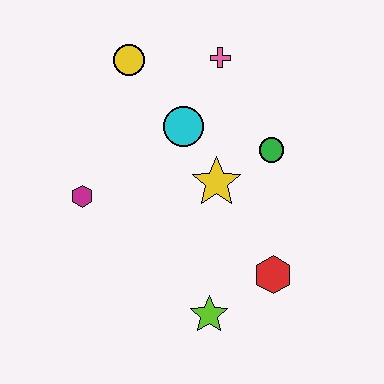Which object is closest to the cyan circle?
The yellow star is closest to the cyan circle.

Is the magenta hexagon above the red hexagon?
Yes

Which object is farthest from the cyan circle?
The lime star is farthest from the cyan circle.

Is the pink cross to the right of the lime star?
Yes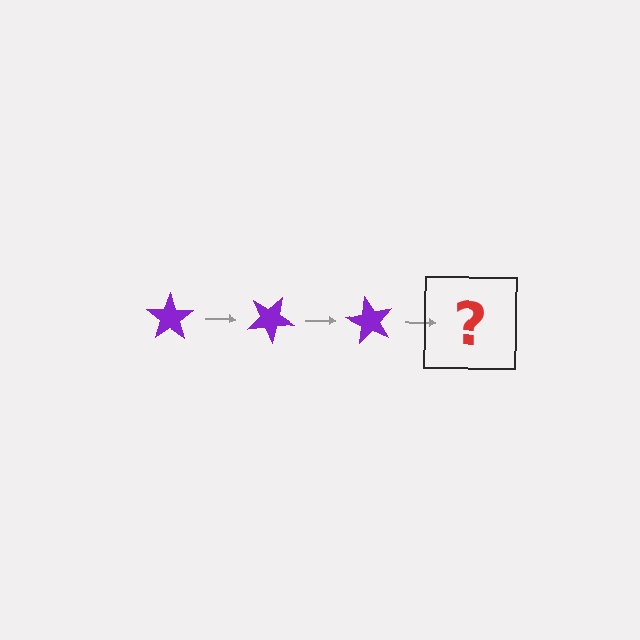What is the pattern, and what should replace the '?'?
The pattern is that the star rotates 30 degrees each step. The '?' should be a purple star rotated 90 degrees.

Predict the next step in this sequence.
The next step is a purple star rotated 90 degrees.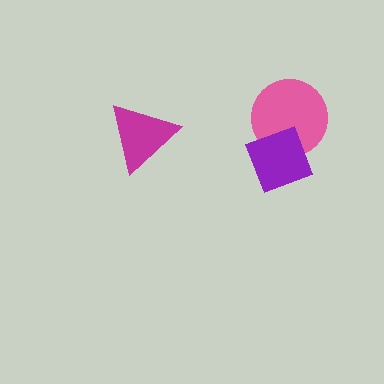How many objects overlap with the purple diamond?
1 object overlaps with the purple diamond.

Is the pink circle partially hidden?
Yes, it is partially covered by another shape.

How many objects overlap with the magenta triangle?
0 objects overlap with the magenta triangle.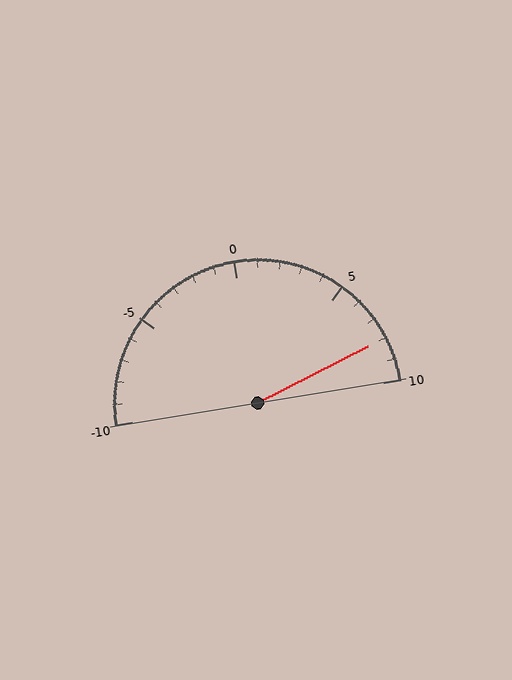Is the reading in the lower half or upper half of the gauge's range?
The reading is in the upper half of the range (-10 to 10).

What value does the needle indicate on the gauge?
The needle indicates approximately 8.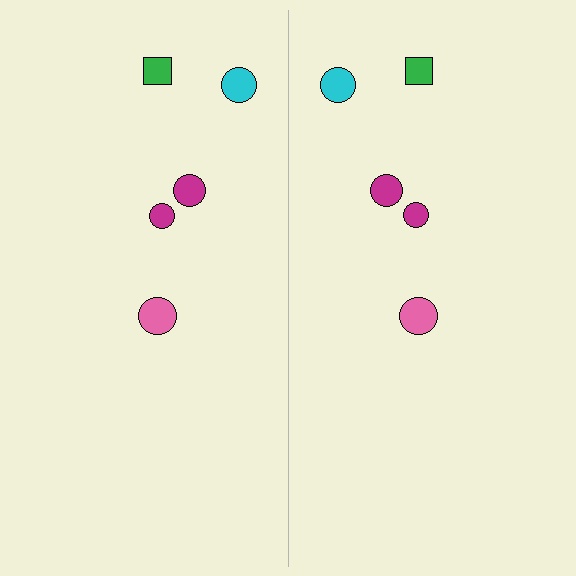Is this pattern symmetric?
Yes, this pattern has bilateral (reflection) symmetry.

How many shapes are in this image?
There are 10 shapes in this image.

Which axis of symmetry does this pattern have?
The pattern has a vertical axis of symmetry running through the center of the image.